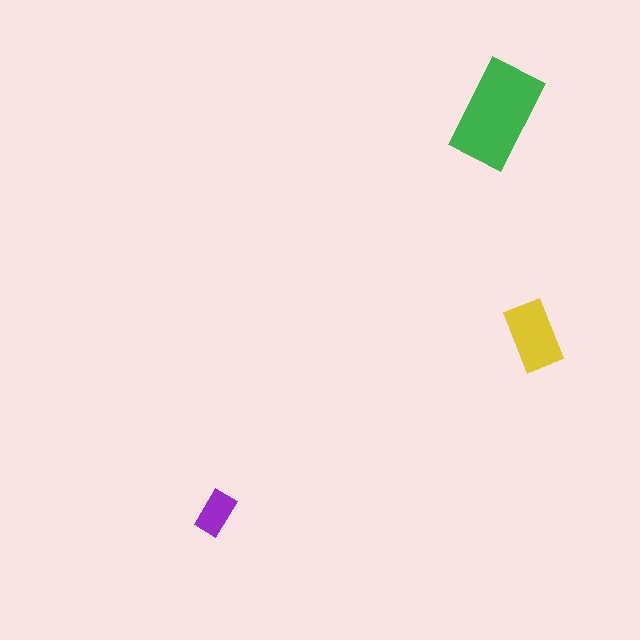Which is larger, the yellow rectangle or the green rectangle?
The green one.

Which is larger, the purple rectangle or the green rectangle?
The green one.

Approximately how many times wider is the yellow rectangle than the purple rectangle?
About 1.5 times wider.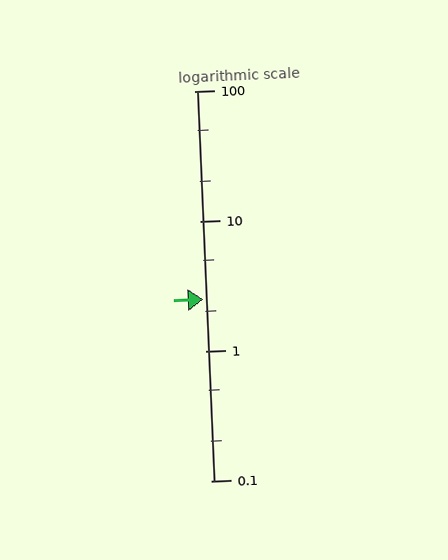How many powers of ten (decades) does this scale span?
The scale spans 3 decades, from 0.1 to 100.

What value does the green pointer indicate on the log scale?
The pointer indicates approximately 2.5.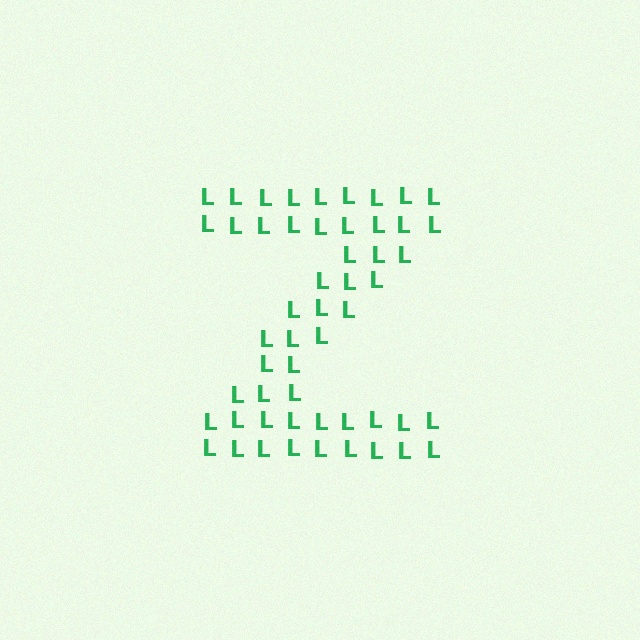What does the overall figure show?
The overall figure shows the letter Z.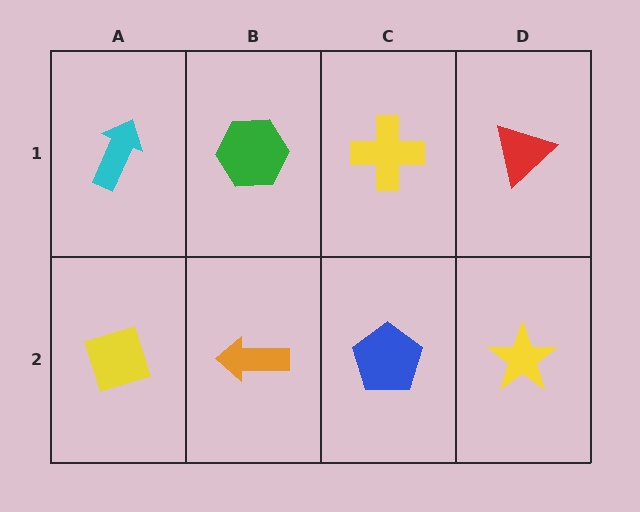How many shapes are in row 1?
4 shapes.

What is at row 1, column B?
A green hexagon.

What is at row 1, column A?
A cyan arrow.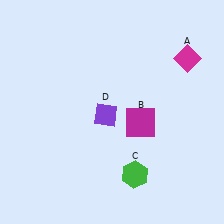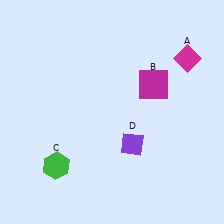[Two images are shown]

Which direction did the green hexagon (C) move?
The green hexagon (C) moved left.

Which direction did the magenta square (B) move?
The magenta square (B) moved up.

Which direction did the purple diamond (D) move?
The purple diamond (D) moved down.